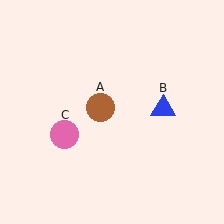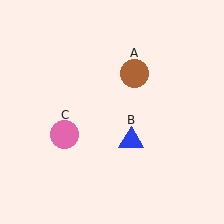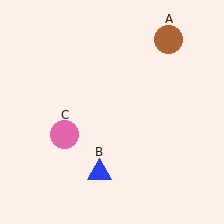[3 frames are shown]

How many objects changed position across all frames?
2 objects changed position: brown circle (object A), blue triangle (object B).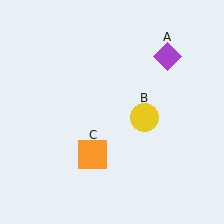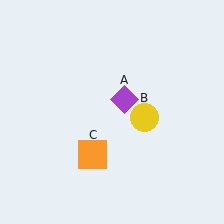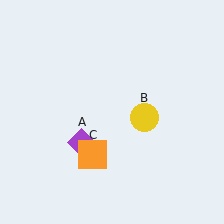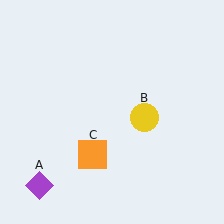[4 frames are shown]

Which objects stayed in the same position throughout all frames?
Yellow circle (object B) and orange square (object C) remained stationary.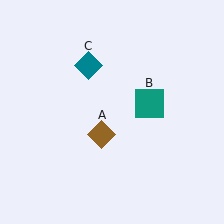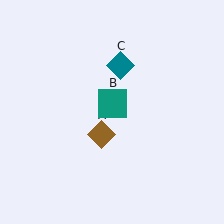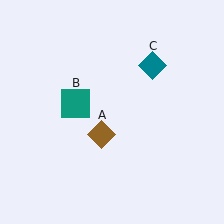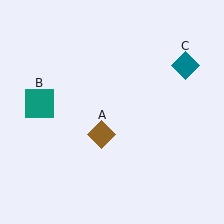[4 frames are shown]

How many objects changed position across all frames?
2 objects changed position: teal square (object B), teal diamond (object C).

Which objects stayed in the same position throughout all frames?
Brown diamond (object A) remained stationary.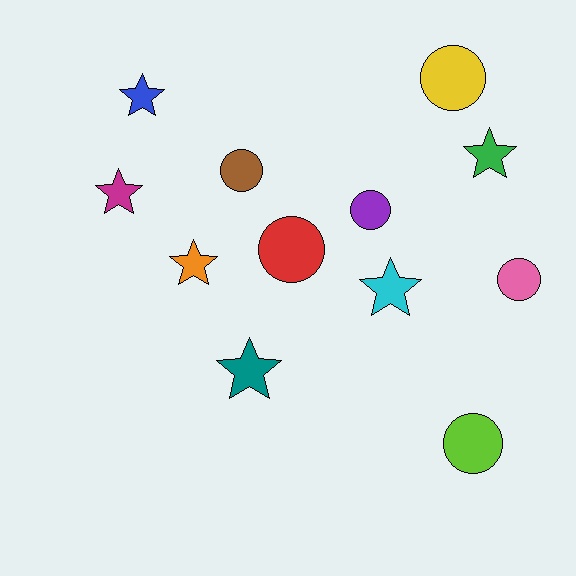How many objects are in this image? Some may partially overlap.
There are 12 objects.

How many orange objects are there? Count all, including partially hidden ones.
There is 1 orange object.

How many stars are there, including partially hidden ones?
There are 6 stars.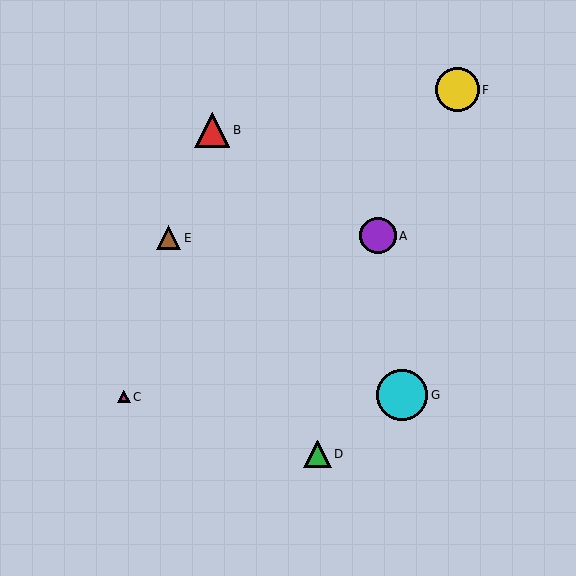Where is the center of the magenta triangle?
The center of the magenta triangle is at (124, 397).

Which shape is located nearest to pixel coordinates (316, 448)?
The green triangle (labeled D) at (318, 454) is nearest to that location.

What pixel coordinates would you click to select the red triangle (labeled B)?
Click at (212, 130) to select the red triangle B.